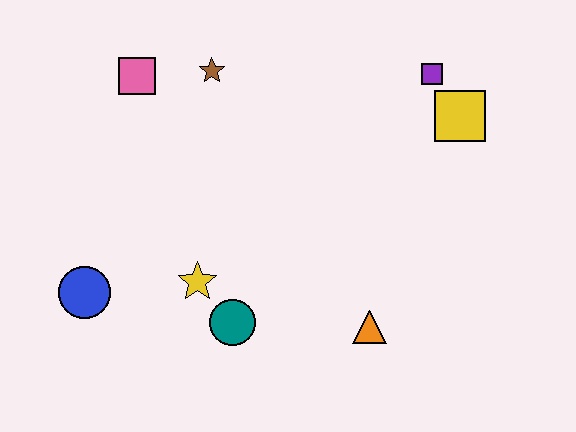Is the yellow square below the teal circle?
No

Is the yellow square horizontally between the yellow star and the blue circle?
No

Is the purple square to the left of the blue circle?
No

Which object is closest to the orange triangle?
The teal circle is closest to the orange triangle.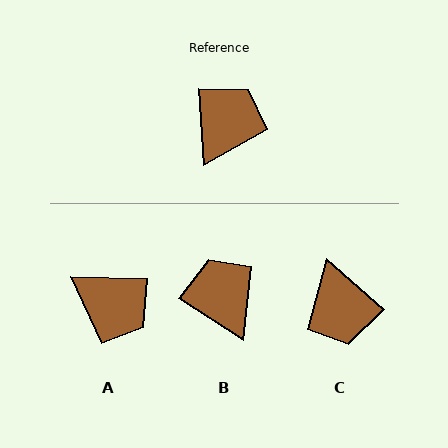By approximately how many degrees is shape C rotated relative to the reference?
Approximately 135 degrees clockwise.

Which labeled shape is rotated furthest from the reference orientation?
C, about 135 degrees away.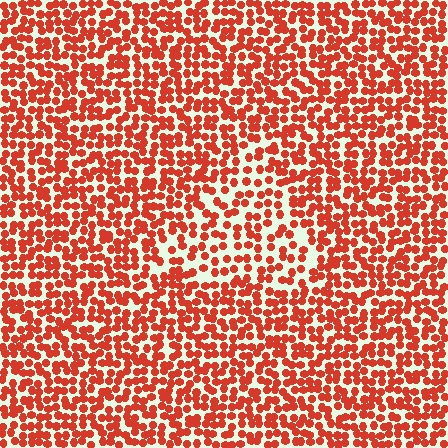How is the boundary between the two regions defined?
The boundary is defined by a change in element density (approximately 1.6x ratio). All elements are the same color, size, and shape.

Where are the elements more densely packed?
The elements are more densely packed outside the triangle boundary.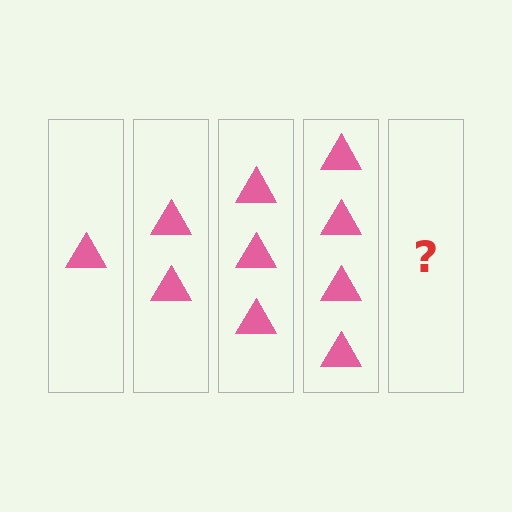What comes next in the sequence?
The next element should be 5 triangles.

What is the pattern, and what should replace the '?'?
The pattern is that each step adds one more triangle. The '?' should be 5 triangles.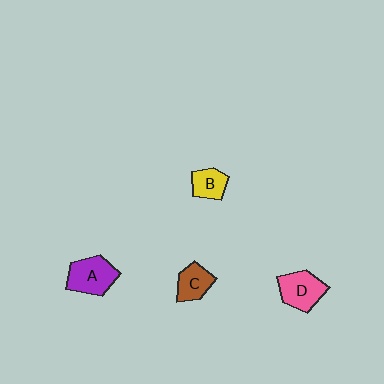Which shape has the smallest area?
Shape B (yellow).